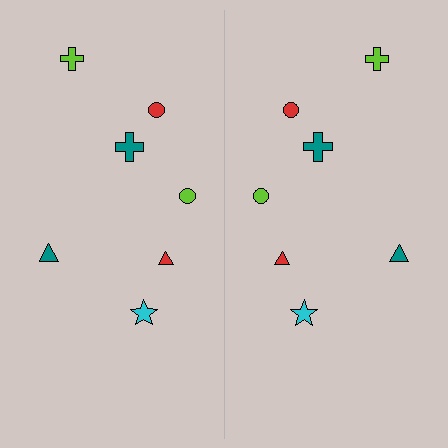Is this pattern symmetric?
Yes, this pattern has bilateral (reflection) symmetry.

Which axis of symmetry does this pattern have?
The pattern has a vertical axis of symmetry running through the center of the image.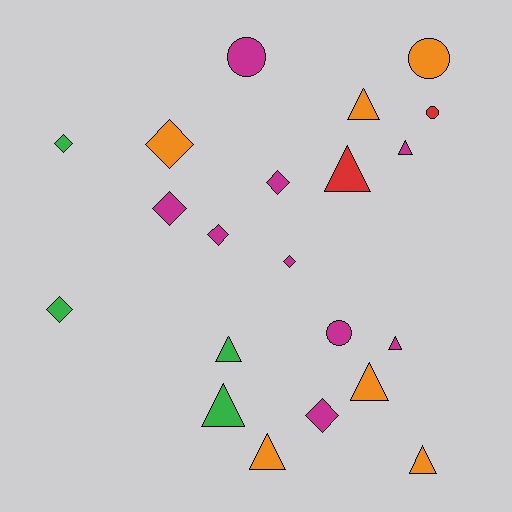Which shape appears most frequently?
Triangle, with 9 objects.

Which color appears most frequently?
Magenta, with 9 objects.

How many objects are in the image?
There are 21 objects.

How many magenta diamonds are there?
There are 5 magenta diamonds.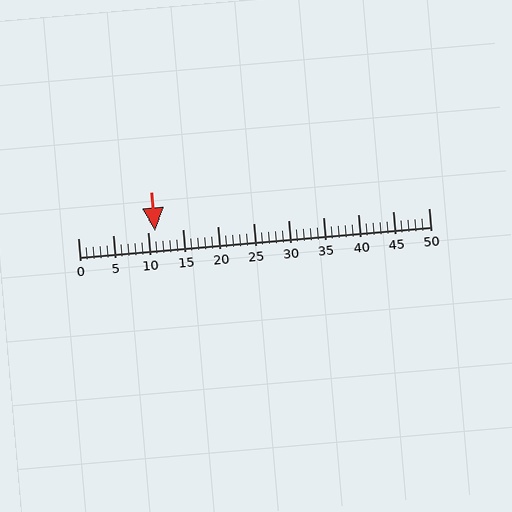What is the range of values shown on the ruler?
The ruler shows values from 0 to 50.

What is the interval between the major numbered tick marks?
The major tick marks are spaced 5 units apart.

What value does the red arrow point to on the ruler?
The red arrow points to approximately 11.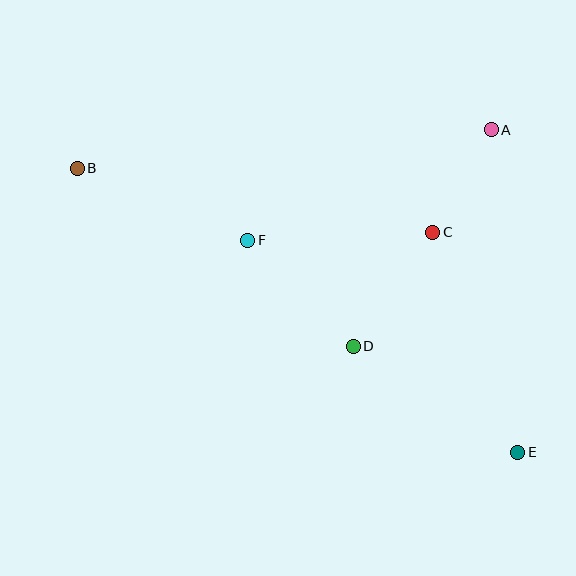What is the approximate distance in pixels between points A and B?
The distance between A and B is approximately 416 pixels.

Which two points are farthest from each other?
Points B and E are farthest from each other.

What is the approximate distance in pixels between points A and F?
The distance between A and F is approximately 267 pixels.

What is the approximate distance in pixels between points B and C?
The distance between B and C is approximately 362 pixels.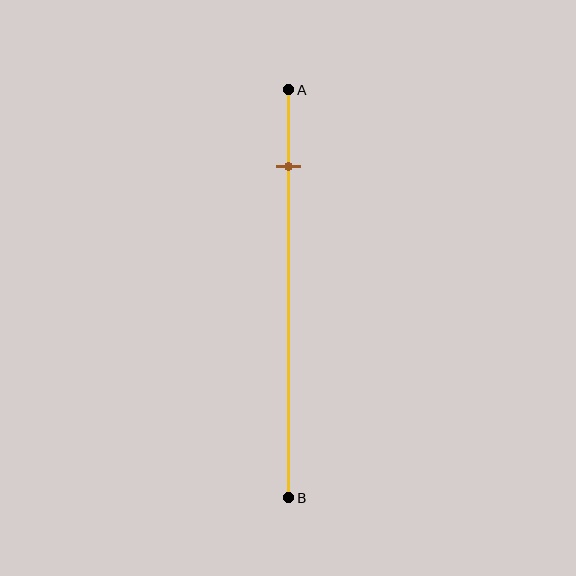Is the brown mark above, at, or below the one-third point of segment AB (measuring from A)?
The brown mark is above the one-third point of segment AB.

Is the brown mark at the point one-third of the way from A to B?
No, the mark is at about 20% from A, not at the 33% one-third point.